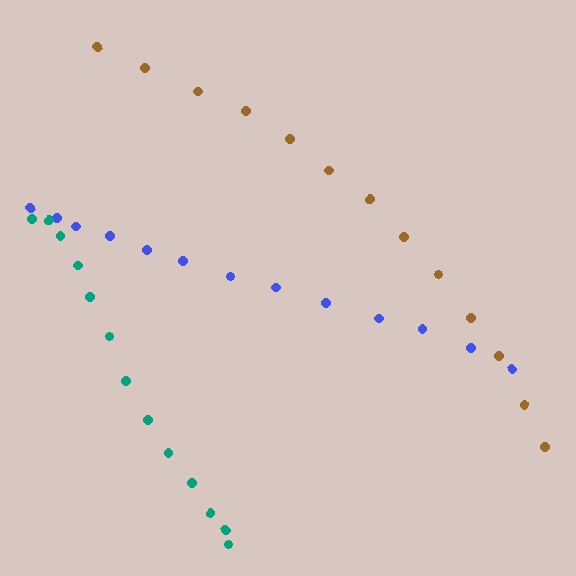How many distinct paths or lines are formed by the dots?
There are 3 distinct paths.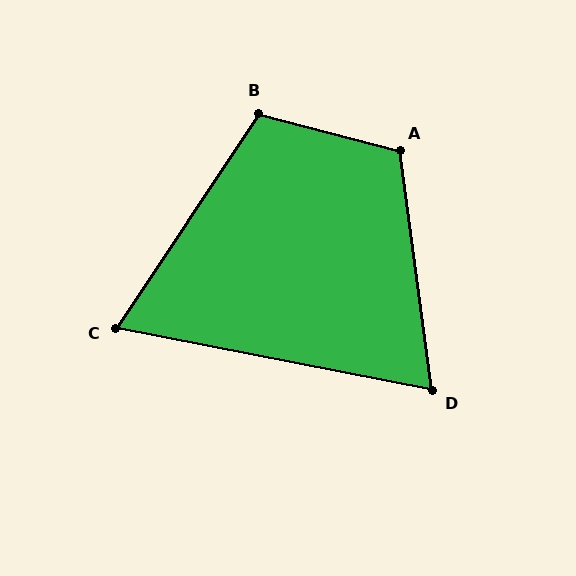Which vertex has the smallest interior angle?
C, at approximately 68 degrees.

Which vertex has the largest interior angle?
A, at approximately 112 degrees.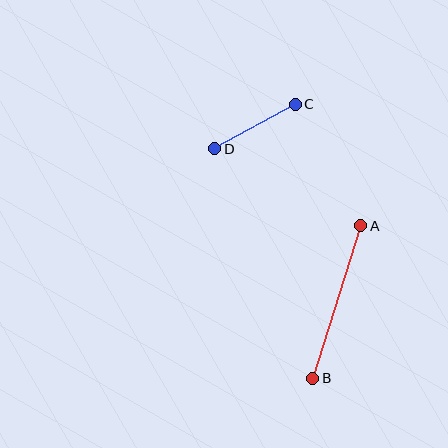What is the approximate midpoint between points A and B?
The midpoint is at approximately (337, 302) pixels.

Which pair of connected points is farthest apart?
Points A and B are farthest apart.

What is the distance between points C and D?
The distance is approximately 92 pixels.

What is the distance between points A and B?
The distance is approximately 160 pixels.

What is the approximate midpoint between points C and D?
The midpoint is at approximately (255, 126) pixels.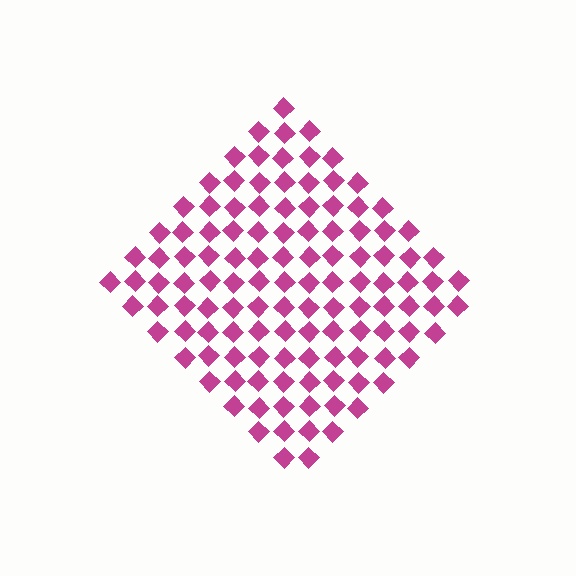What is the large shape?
The large shape is a diamond.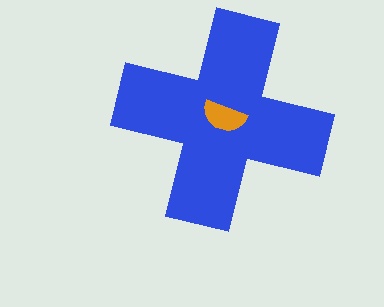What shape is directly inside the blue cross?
The orange semicircle.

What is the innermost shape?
The orange semicircle.